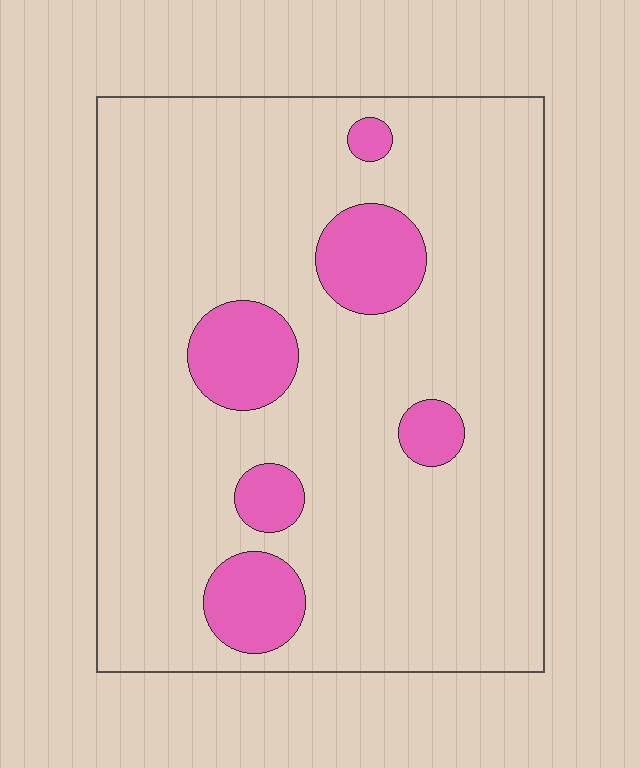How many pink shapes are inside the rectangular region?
6.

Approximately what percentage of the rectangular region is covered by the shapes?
Approximately 15%.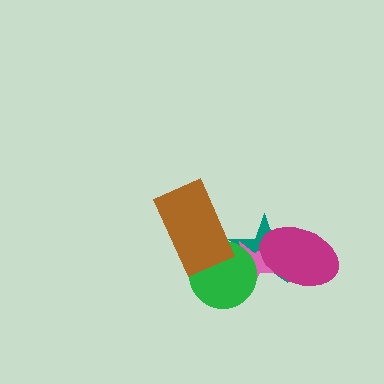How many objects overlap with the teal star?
3 objects overlap with the teal star.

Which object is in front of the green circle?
The brown rectangle is in front of the green circle.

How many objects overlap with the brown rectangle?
1 object overlaps with the brown rectangle.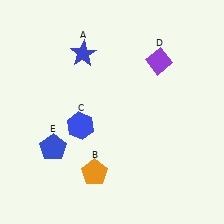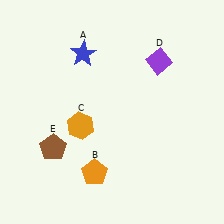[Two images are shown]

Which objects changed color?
C changed from blue to orange. E changed from blue to brown.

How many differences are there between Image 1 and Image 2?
There are 2 differences between the two images.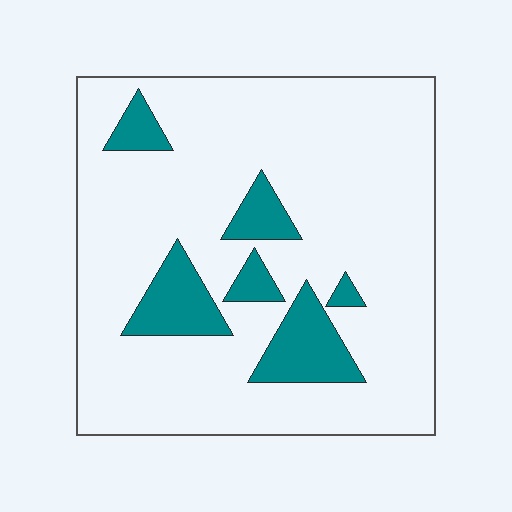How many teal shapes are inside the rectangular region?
6.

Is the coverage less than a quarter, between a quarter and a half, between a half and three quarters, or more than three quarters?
Less than a quarter.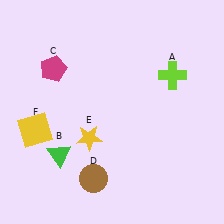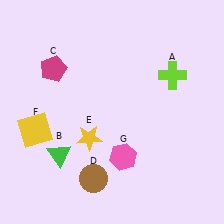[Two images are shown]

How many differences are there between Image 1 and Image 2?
There is 1 difference between the two images.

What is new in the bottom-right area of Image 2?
A pink hexagon (G) was added in the bottom-right area of Image 2.